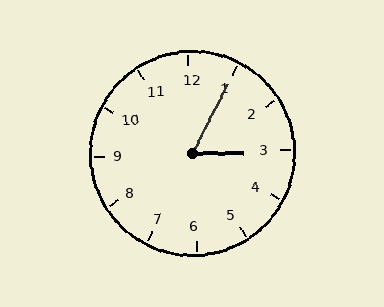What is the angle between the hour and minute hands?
Approximately 62 degrees.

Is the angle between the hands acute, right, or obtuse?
It is acute.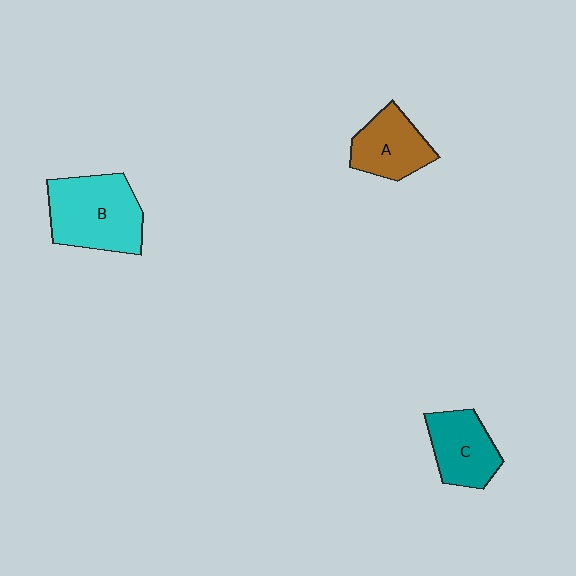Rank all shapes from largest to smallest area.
From largest to smallest: B (cyan), C (teal), A (brown).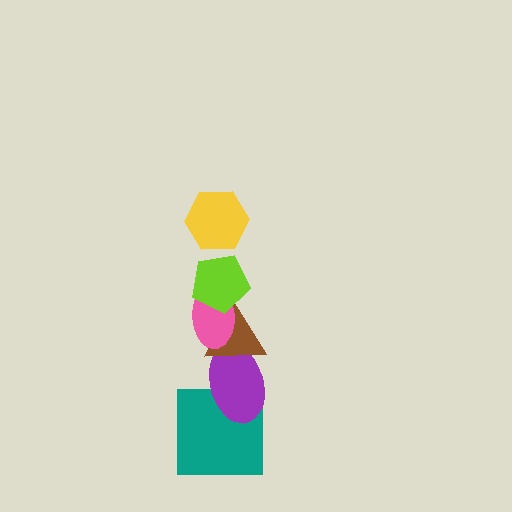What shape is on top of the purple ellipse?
The brown triangle is on top of the purple ellipse.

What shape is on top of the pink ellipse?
The lime pentagon is on top of the pink ellipse.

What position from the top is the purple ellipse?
The purple ellipse is 5th from the top.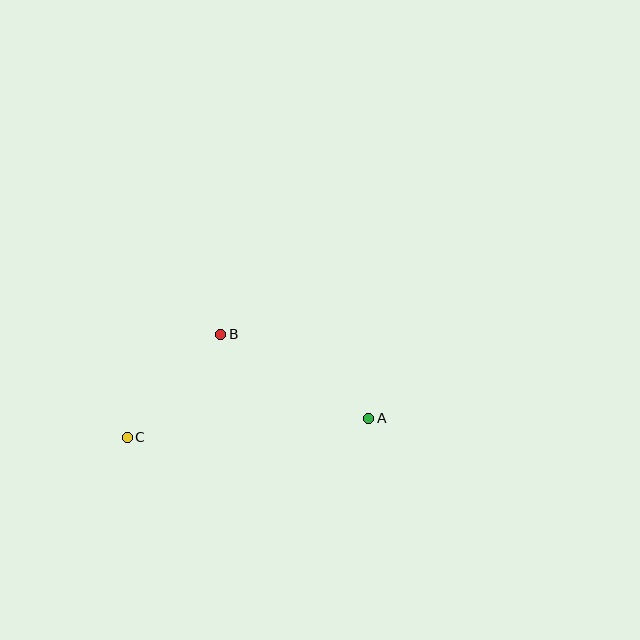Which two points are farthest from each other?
Points A and C are farthest from each other.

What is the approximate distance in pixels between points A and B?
The distance between A and B is approximately 170 pixels.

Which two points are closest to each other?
Points B and C are closest to each other.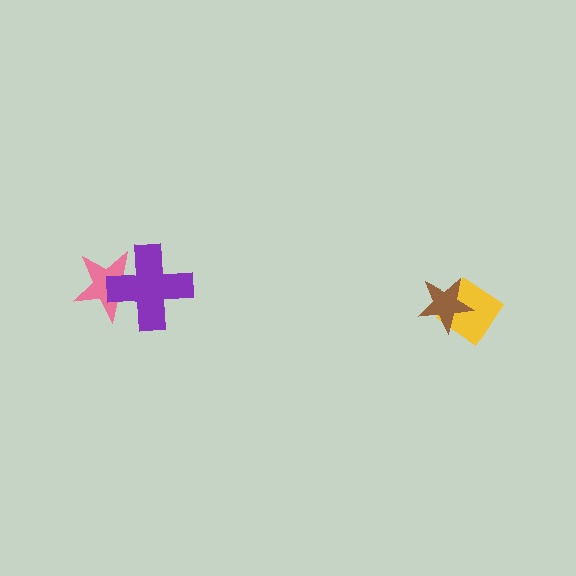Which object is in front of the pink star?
The purple cross is in front of the pink star.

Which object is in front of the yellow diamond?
The brown star is in front of the yellow diamond.